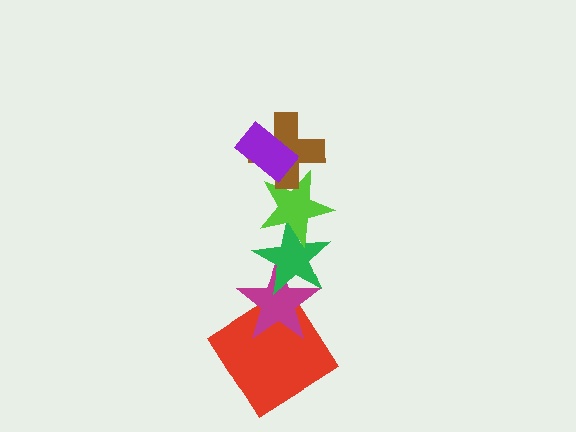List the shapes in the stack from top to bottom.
From top to bottom: the purple rectangle, the brown cross, the lime star, the green star, the magenta star, the red diamond.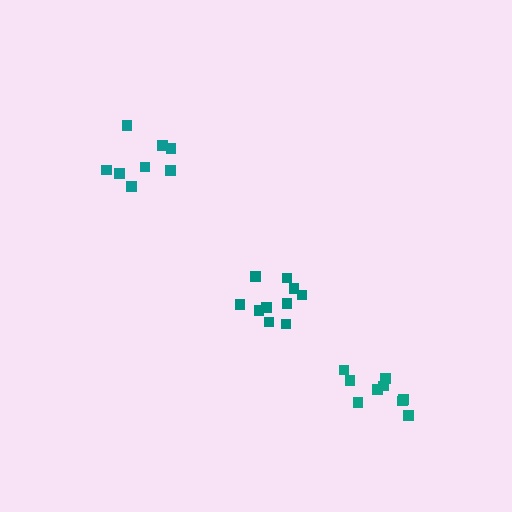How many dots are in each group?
Group 1: 9 dots, Group 2: 10 dots, Group 3: 9 dots (28 total).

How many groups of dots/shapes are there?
There are 3 groups.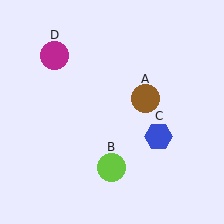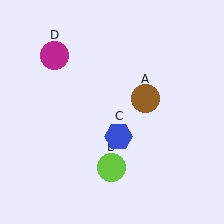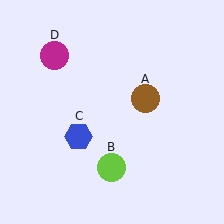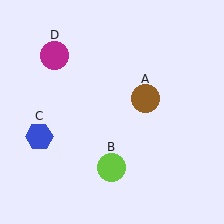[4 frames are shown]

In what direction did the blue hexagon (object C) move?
The blue hexagon (object C) moved left.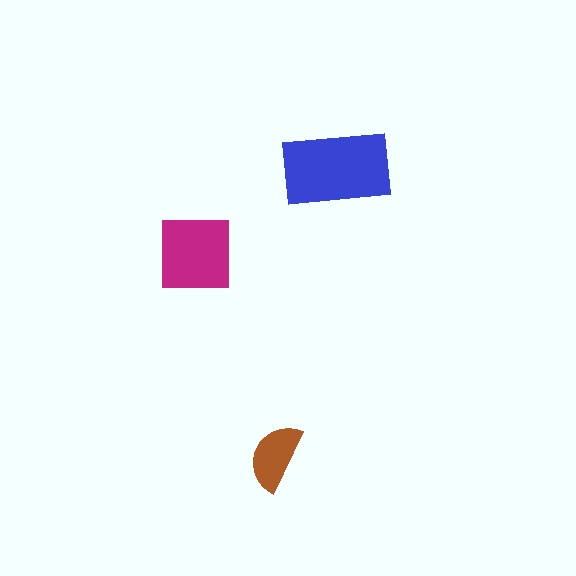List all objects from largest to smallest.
The blue rectangle, the magenta square, the brown semicircle.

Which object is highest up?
The blue rectangle is topmost.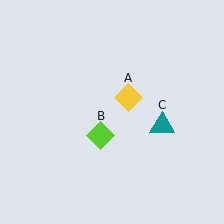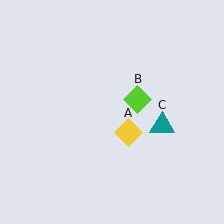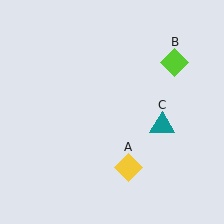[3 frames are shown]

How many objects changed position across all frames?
2 objects changed position: yellow diamond (object A), lime diamond (object B).